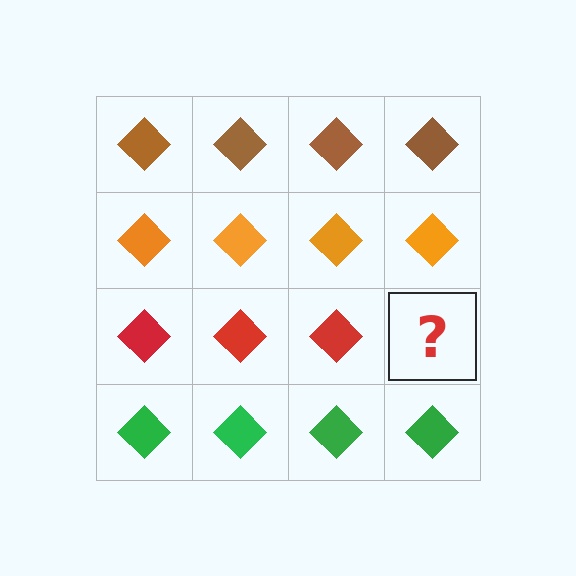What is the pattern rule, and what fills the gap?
The rule is that each row has a consistent color. The gap should be filled with a red diamond.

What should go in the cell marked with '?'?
The missing cell should contain a red diamond.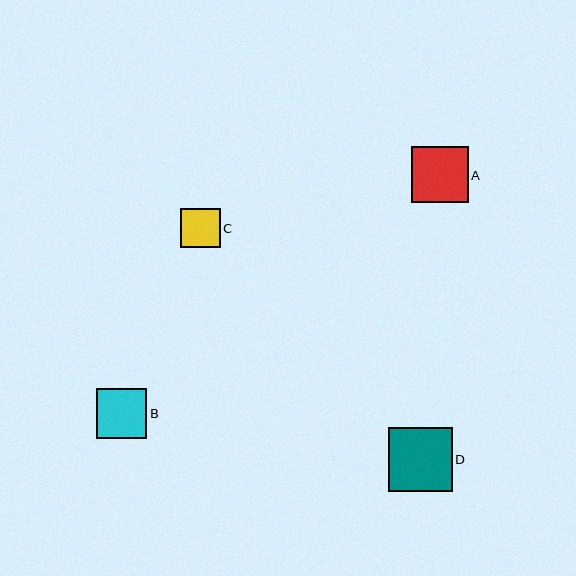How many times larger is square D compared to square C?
Square D is approximately 1.6 times the size of square C.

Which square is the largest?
Square D is the largest with a size of approximately 64 pixels.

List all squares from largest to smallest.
From largest to smallest: D, A, B, C.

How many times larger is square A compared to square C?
Square A is approximately 1.4 times the size of square C.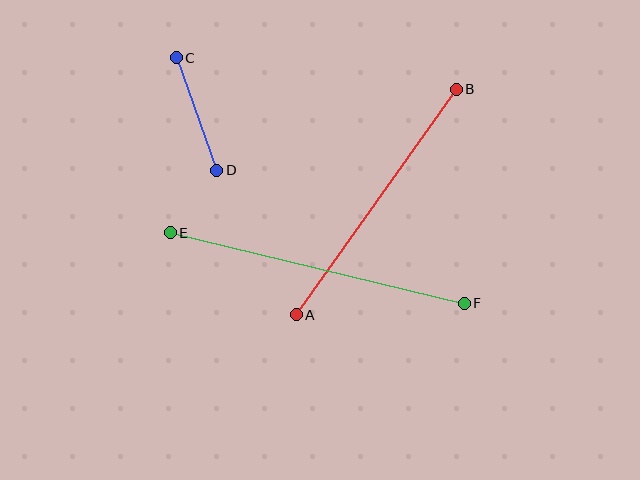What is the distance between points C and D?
The distance is approximately 119 pixels.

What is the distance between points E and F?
The distance is approximately 302 pixels.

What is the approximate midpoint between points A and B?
The midpoint is at approximately (376, 202) pixels.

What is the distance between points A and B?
The distance is approximately 277 pixels.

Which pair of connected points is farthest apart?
Points E and F are farthest apart.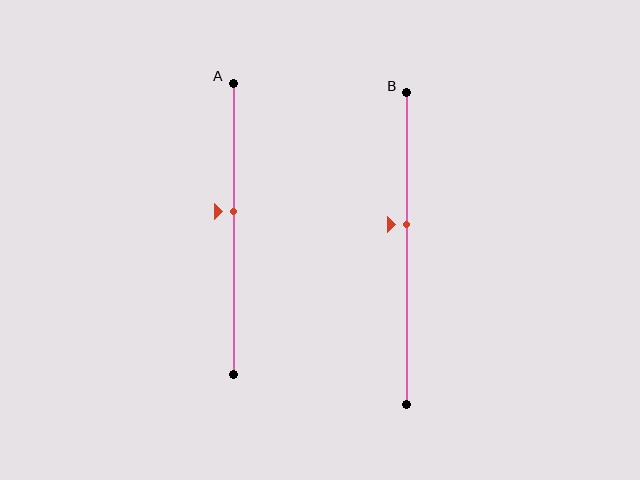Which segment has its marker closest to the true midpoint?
Segment A has its marker closest to the true midpoint.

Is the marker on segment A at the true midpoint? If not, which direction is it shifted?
No, the marker on segment A is shifted upward by about 6% of the segment length.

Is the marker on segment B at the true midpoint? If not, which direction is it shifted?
No, the marker on segment B is shifted upward by about 8% of the segment length.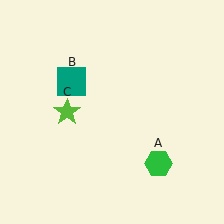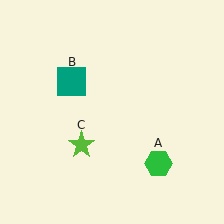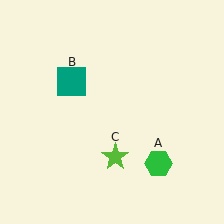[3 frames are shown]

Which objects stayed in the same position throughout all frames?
Green hexagon (object A) and teal square (object B) remained stationary.